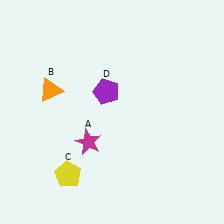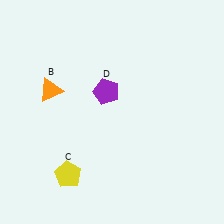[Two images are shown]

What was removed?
The magenta star (A) was removed in Image 2.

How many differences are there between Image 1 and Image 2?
There is 1 difference between the two images.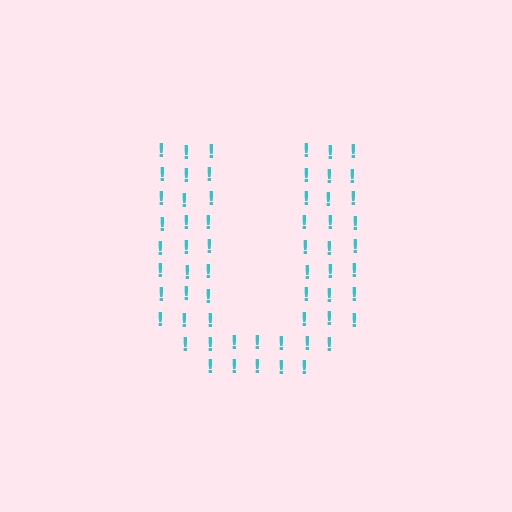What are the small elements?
The small elements are exclamation marks.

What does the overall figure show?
The overall figure shows the letter U.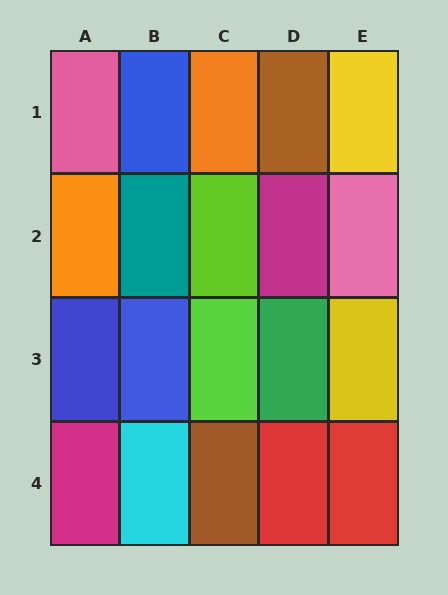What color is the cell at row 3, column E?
Yellow.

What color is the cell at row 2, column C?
Lime.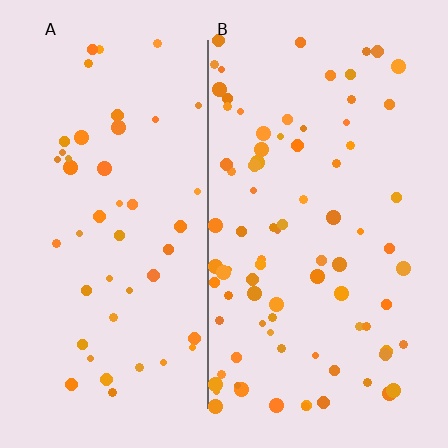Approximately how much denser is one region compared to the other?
Approximately 1.8× — region B over region A.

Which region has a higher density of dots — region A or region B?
B (the right).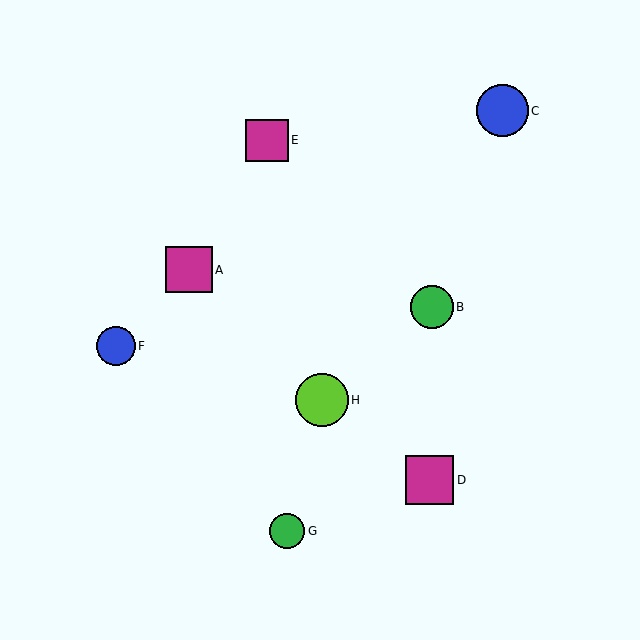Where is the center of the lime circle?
The center of the lime circle is at (322, 400).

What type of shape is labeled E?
Shape E is a magenta square.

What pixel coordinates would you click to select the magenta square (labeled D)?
Click at (430, 480) to select the magenta square D.